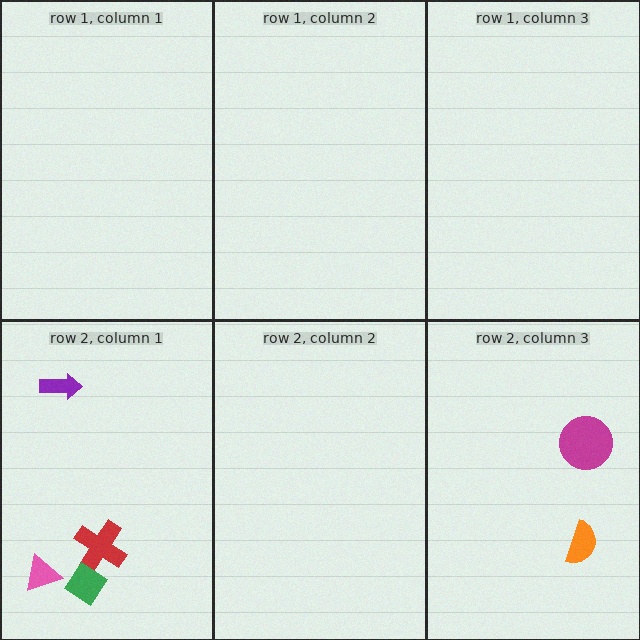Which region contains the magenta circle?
The row 2, column 3 region.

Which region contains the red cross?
The row 2, column 1 region.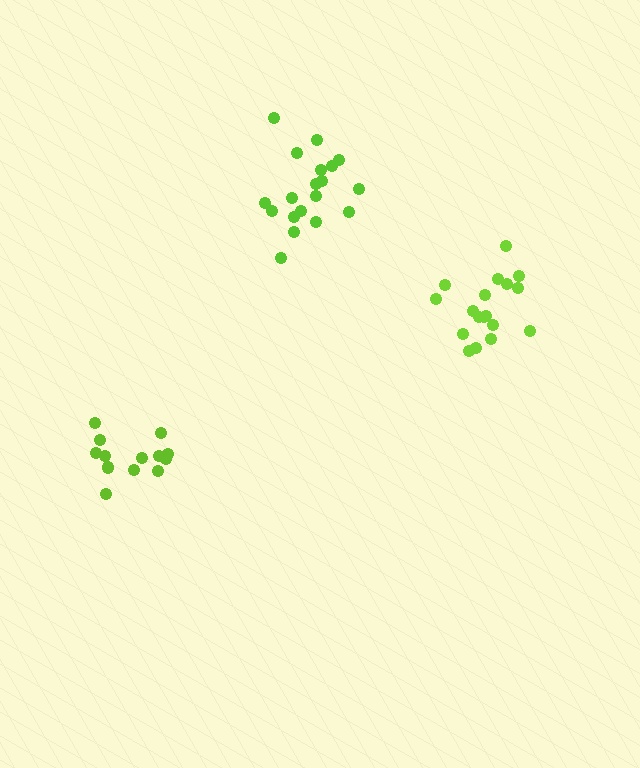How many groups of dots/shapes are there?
There are 3 groups.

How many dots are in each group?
Group 1: 18 dots, Group 2: 19 dots, Group 3: 14 dots (51 total).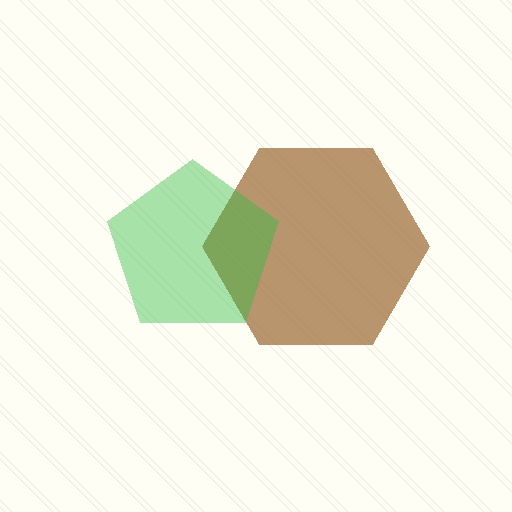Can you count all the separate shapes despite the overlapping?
Yes, there are 2 separate shapes.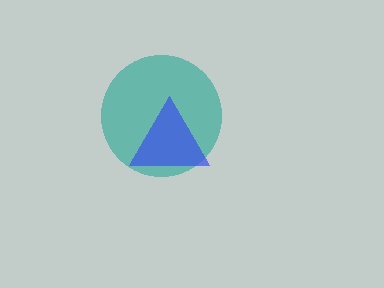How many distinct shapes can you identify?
There are 2 distinct shapes: a teal circle, a blue triangle.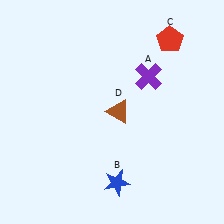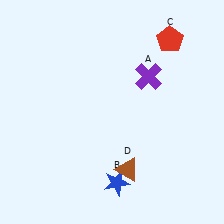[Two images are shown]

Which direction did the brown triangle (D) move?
The brown triangle (D) moved down.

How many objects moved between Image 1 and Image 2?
1 object moved between the two images.